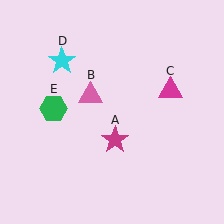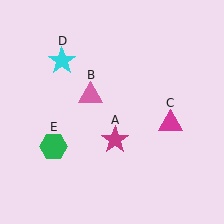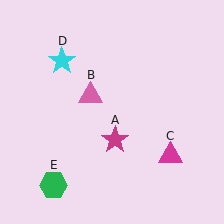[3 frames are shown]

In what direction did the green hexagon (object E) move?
The green hexagon (object E) moved down.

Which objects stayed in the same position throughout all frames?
Magenta star (object A) and pink triangle (object B) and cyan star (object D) remained stationary.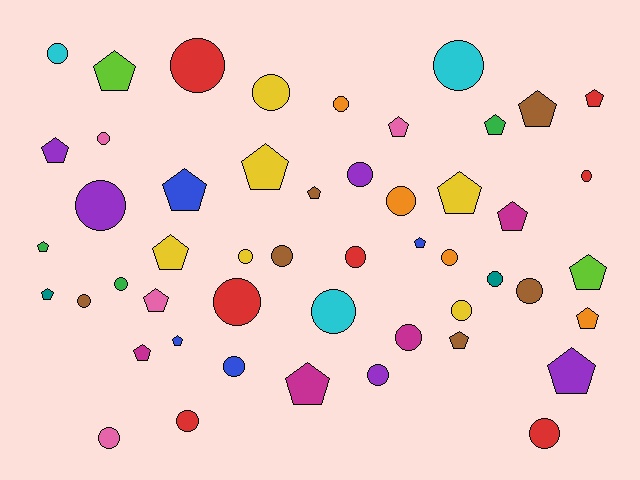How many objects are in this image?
There are 50 objects.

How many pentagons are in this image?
There are 23 pentagons.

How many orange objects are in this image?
There are 4 orange objects.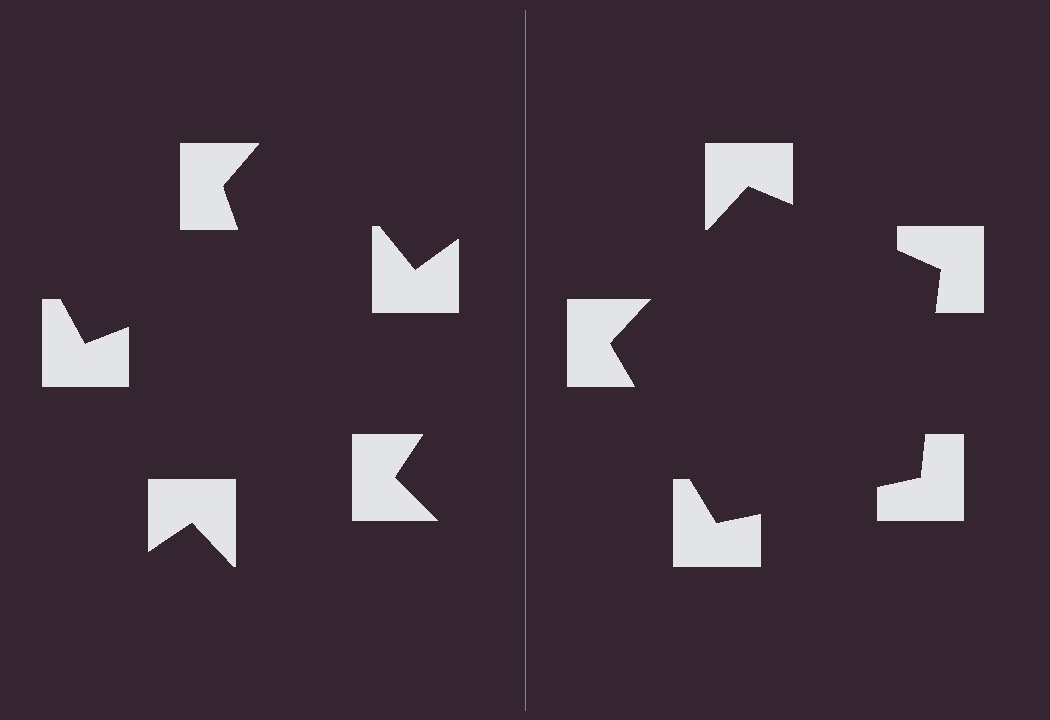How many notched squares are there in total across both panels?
10 — 5 on each side.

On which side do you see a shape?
An illusory pentagon appears on the right side. On the left side the wedge cuts are rotated, so no coherent shape forms.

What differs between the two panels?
The notched squares are positioned identically on both sides; only the wedge orientations differ. On the right they align to a pentagon; on the left they are misaligned.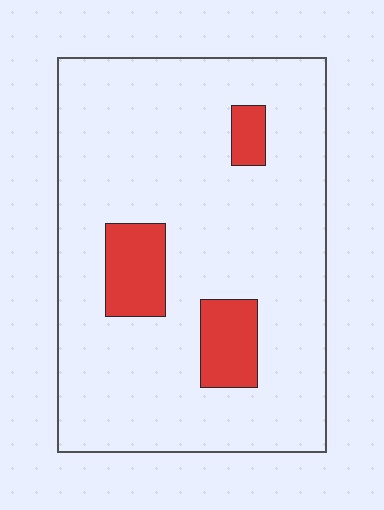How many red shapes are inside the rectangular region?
3.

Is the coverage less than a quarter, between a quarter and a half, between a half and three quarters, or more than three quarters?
Less than a quarter.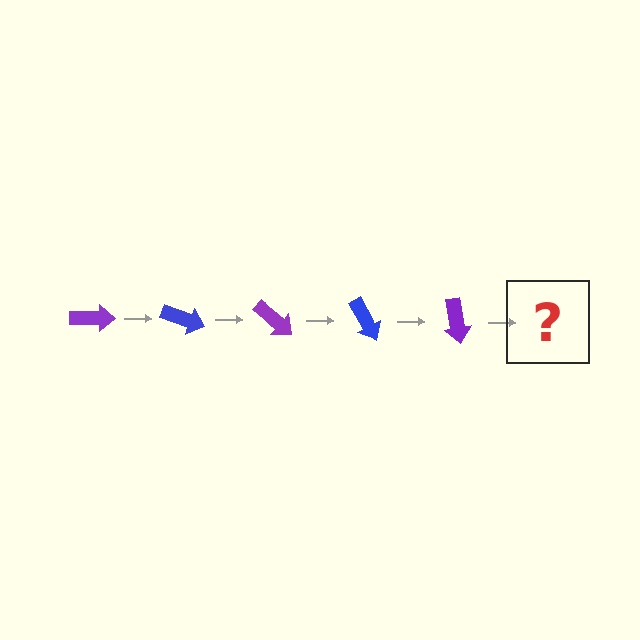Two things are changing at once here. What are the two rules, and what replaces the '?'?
The two rules are that it rotates 20 degrees each step and the color cycles through purple and blue. The '?' should be a blue arrow, rotated 100 degrees from the start.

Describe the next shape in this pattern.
It should be a blue arrow, rotated 100 degrees from the start.